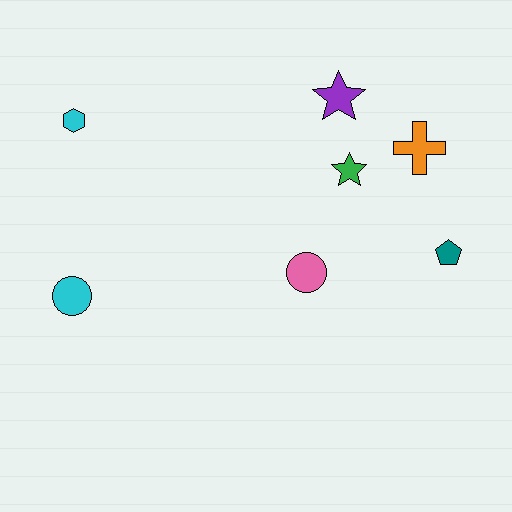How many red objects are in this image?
There are no red objects.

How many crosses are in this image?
There is 1 cross.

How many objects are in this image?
There are 7 objects.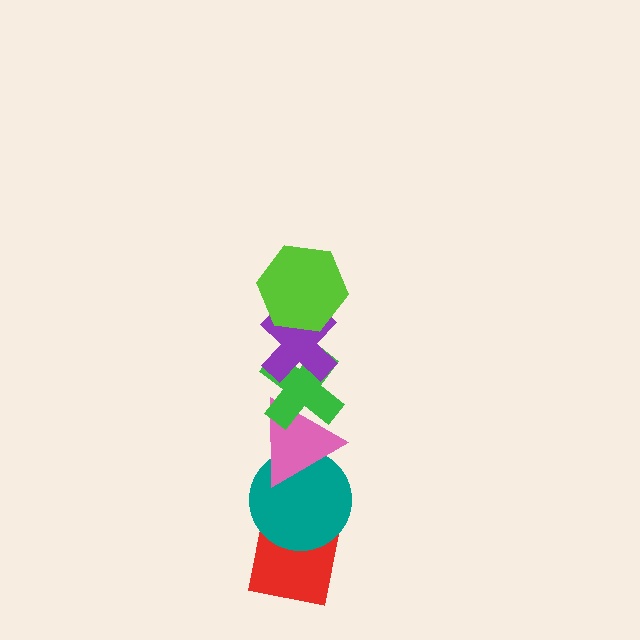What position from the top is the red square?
The red square is 6th from the top.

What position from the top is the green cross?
The green cross is 3rd from the top.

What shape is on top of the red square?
The teal circle is on top of the red square.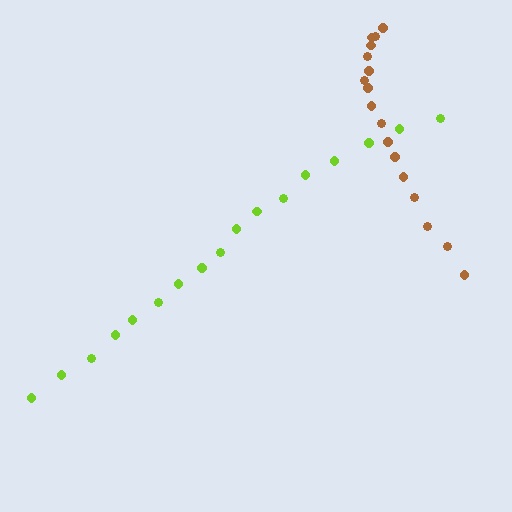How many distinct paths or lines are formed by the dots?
There are 2 distinct paths.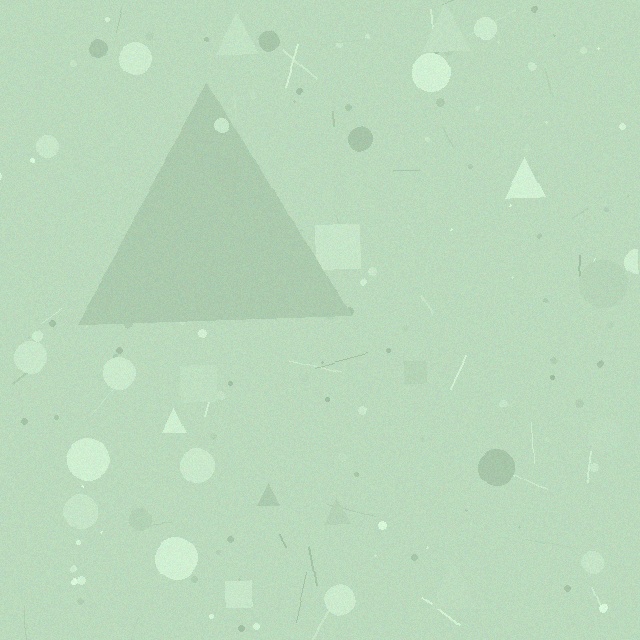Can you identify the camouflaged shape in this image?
The camouflaged shape is a triangle.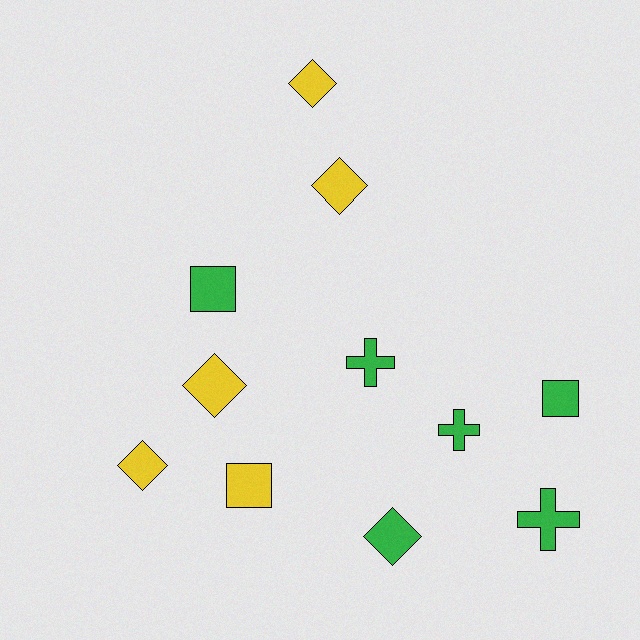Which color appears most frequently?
Green, with 6 objects.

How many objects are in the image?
There are 11 objects.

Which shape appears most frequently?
Diamond, with 5 objects.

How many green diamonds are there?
There is 1 green diamond.